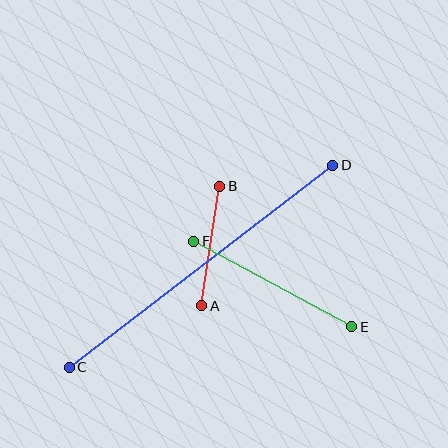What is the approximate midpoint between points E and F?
The midpoint is at approximately (273, 284) pixels.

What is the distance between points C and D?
The distance is approximately 332 pixels.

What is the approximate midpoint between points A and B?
The midpoint is at approximately (211, 246) pixels.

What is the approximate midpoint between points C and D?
The midpoint is at approximately (201, 266) pixels.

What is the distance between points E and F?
The distance is approximately 179 pixels.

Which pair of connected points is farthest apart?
Points C and D are farthest apart.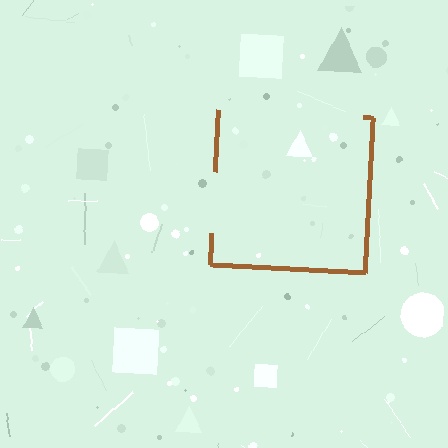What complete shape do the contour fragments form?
The contour fragments form a square.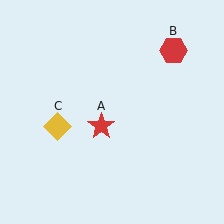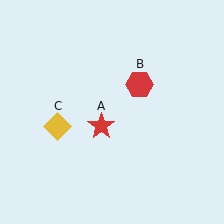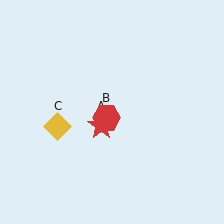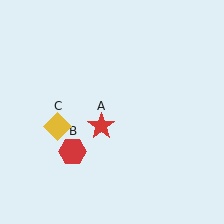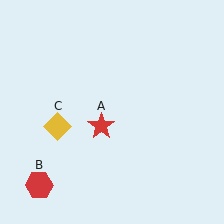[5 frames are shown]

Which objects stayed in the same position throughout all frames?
Red star (object A) and yellow diamond (object C) remained stationary.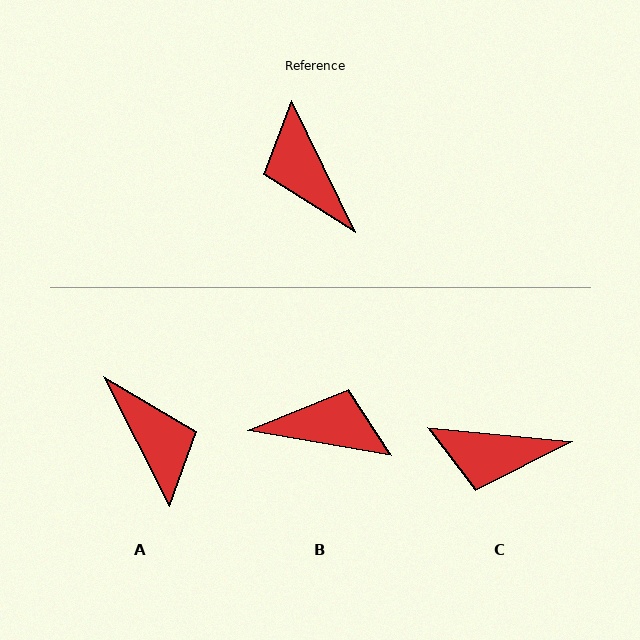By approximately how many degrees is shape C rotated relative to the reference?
Approximately 59 degrees counter-clockwise.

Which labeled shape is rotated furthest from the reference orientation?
A, about 179 degrees away.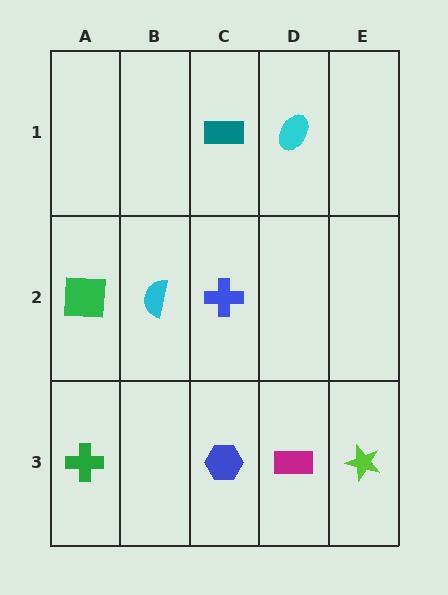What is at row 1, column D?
A cyan ellipse.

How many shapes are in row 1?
2 shapes.